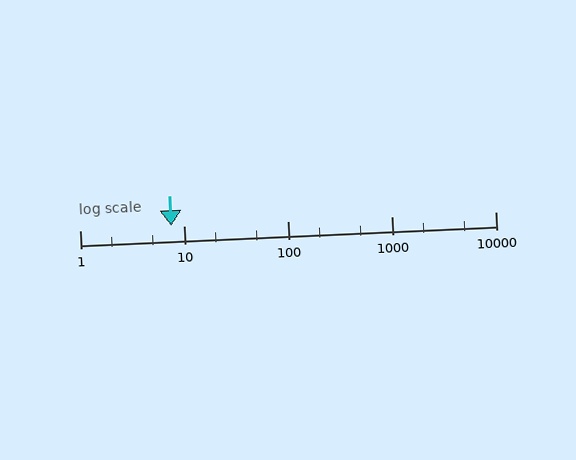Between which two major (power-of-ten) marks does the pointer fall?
The pointer is between 1 and 10.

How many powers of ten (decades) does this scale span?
The scale spans 4 decades, from 1 to 10000.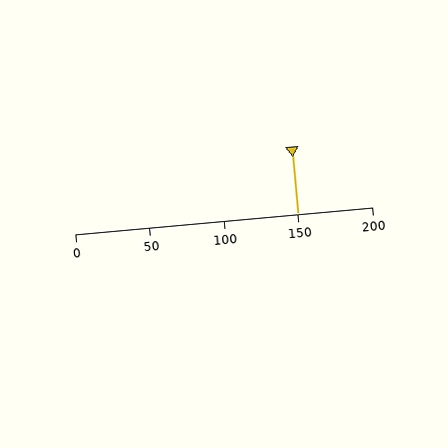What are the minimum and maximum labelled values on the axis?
The axis runs from 0 to 200.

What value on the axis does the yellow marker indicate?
The marker indicates approximately 150.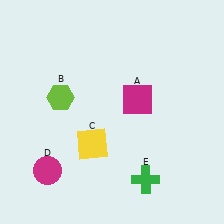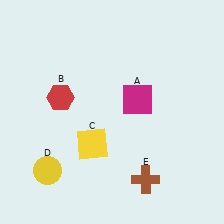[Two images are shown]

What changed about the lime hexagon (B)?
In Image 1, B is lime. In Image 2, it changed to red.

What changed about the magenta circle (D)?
In Image 1, D is magenta. In Image 2, it changed to yellow.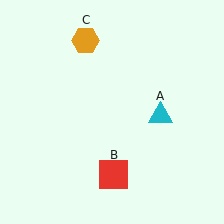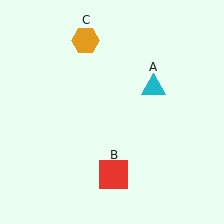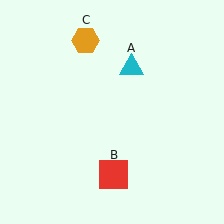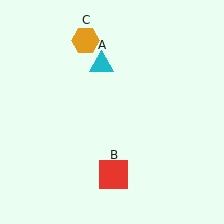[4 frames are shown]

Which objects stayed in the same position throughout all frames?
Red square (object B) and orange hexagon (object C) remained stationary.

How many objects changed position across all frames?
1 object changed position: cyan triangle (object A).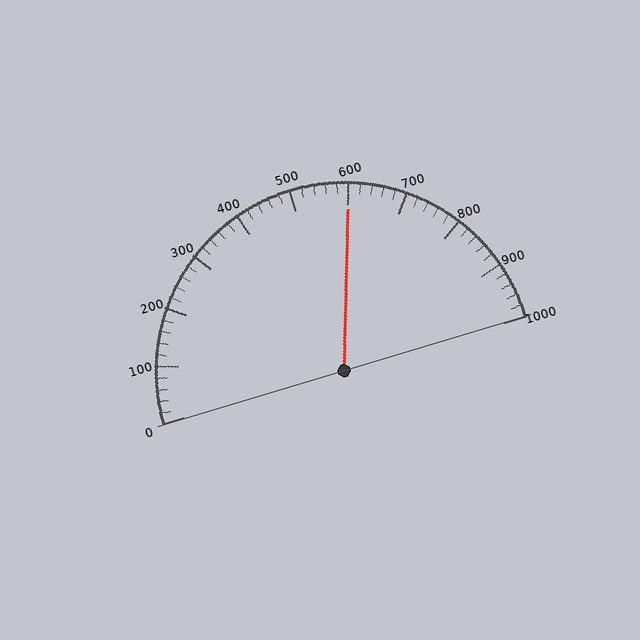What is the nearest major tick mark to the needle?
The nearest major tick mark is 600.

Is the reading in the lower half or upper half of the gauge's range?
The reading is in the upper half of the range (0 to 1000).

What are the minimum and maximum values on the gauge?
The gauge ranges from 0 to 1000.